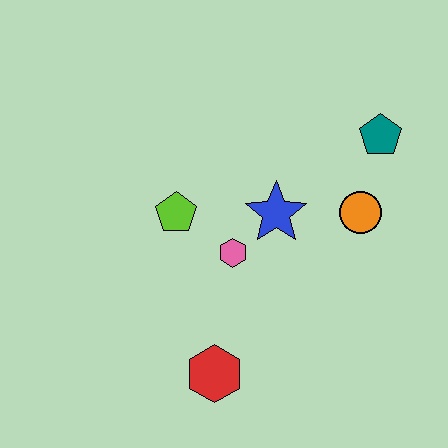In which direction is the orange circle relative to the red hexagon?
The orange circle is above the red hexagon.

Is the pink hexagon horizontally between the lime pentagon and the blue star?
Yes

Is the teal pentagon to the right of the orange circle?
Yes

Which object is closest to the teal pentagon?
The orange circle is closest to the teal pentagon.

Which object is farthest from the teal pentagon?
The red hexagon is farthest from the teal pentagon.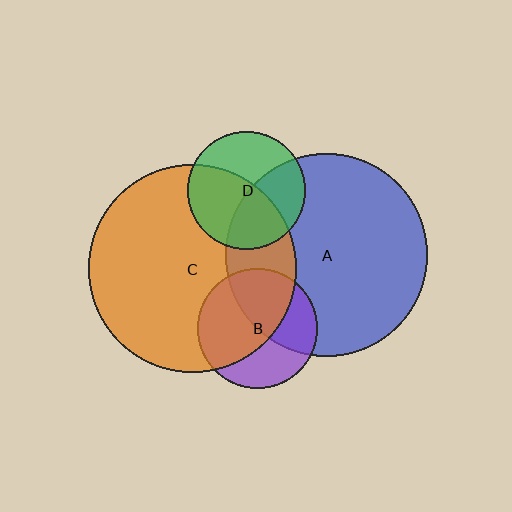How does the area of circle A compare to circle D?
Approximately 2.9 times.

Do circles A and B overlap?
Yes.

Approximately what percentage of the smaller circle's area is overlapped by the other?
Approximately 45%.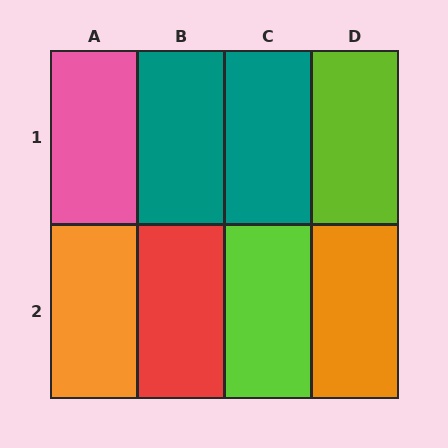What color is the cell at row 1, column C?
Teal.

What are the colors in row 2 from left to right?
Orange, red, lime, orange.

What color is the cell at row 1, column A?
Pink.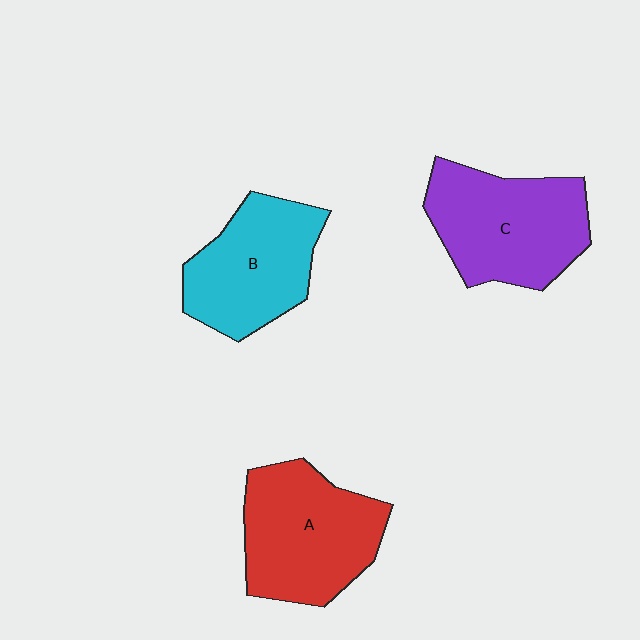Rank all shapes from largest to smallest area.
From largest to smallest: C (purple), A (red), B (cyan).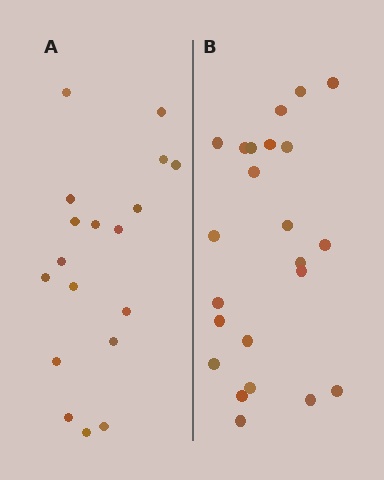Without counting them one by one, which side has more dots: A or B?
Region B (the right region) has more dots.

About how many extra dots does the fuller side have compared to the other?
Region B has about 5 more dots than region A.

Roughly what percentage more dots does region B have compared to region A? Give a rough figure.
About 30% more.